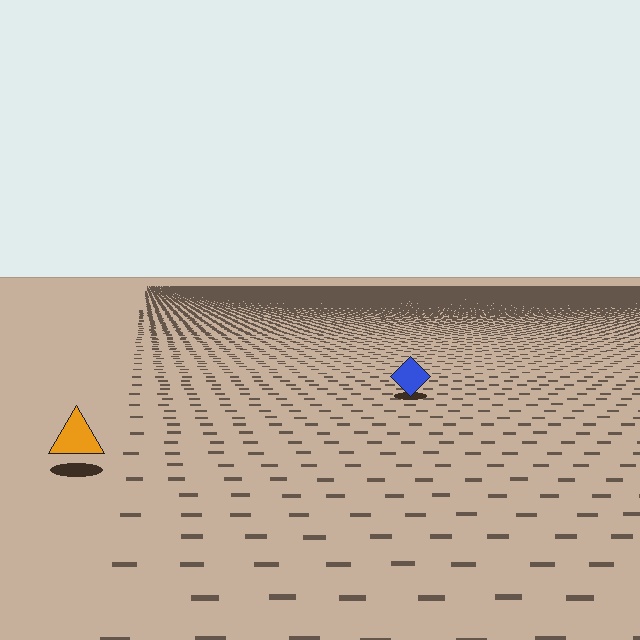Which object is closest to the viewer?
The orange triangle is closest. The texture marks near it are larger and more spread out.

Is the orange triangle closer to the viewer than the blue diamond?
Yes. The orange triangle is closer — you can tell from the texture gradient: the ground texture is coarser near it.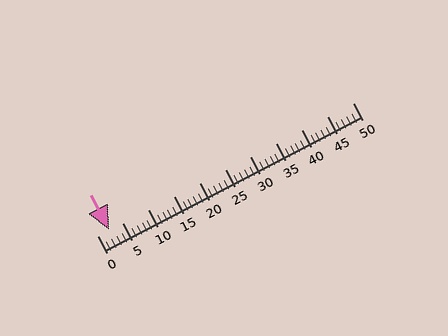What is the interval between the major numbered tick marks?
The major tick marks are spaced 5 units apart.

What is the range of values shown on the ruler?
The ruler shows values from 0 to 50.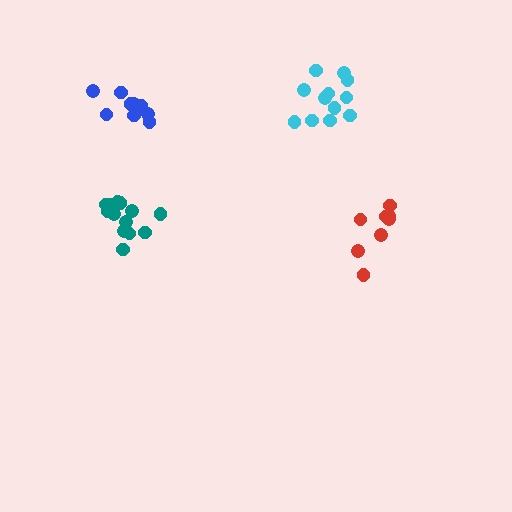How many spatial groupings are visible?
There are 4 spatial groupings.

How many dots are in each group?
Group 1: 12 dots, Group 2: 13 dots, Group 3: 8 dots, Group 4: 9 dots (42 total).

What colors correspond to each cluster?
The clusters are colored: cyan, teal, red, blue.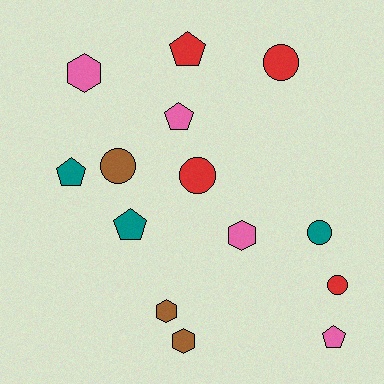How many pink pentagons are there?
There are 2 pink pentagons.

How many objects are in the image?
There are 14 objects.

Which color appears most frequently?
Red, with 4 objects.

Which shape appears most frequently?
Circle, with 5 objects.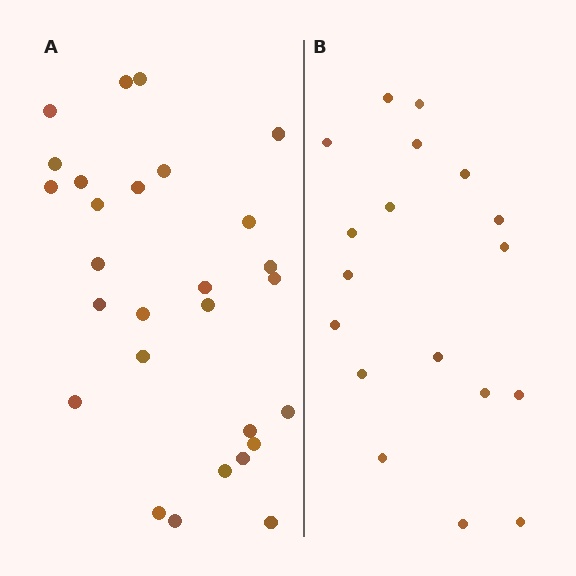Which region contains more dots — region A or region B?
Region A (the left region) has more dots.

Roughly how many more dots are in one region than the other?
Region A has roughly 10 or so more dots than region B.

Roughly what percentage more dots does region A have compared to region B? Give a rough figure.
About 55% more.